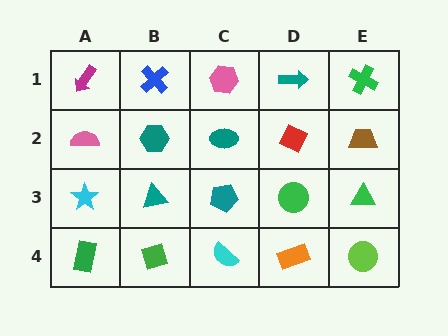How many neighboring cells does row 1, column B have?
3.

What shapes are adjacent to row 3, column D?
A red diamond (row 2, column D), an orange rectangle (row 4, column D), a teal pentagon (row 3, column C), a green triangle (row 3, column E).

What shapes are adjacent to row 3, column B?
A teal hexagon (row 2, column B), a green diamond (row 4, column B), a cyan star (row 3, column A), a teal pentagon (row 3, column C).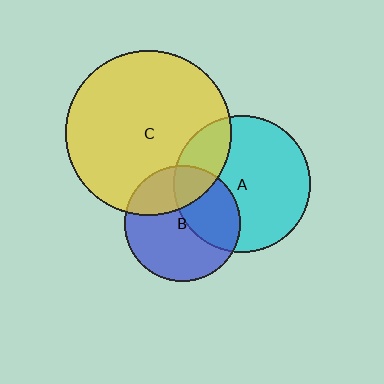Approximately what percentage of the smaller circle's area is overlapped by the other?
Approximately 20%.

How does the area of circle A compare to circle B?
Approximately 1.4 times.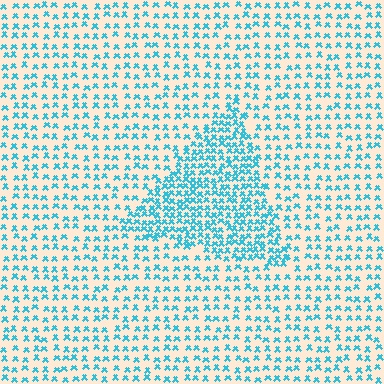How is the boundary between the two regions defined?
The boundary is defined by a change in element density (approximately 2.1x ratio). All elements are the same color, size, and shape.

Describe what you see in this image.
The image contains small cyan elements arranged at two different densities. A triangle-shaped region is visible where the elements are more densely packed than the surrounding area.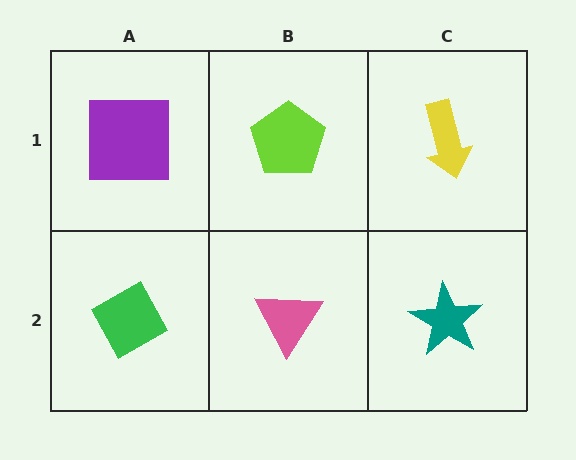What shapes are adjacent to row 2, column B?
A lime pentagon (row 1, column B), a green diamond (row 2, column A), a teal star (row 2, column C).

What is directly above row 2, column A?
A purple square.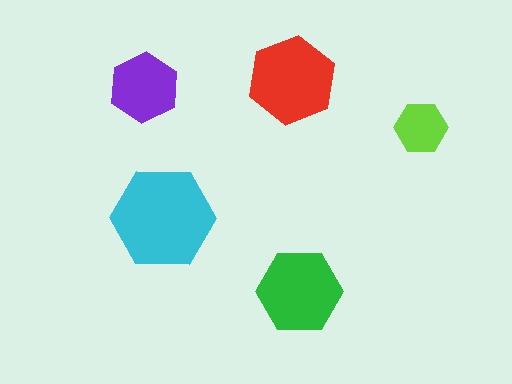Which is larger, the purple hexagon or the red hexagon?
The red one.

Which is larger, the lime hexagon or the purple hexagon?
The purple one.